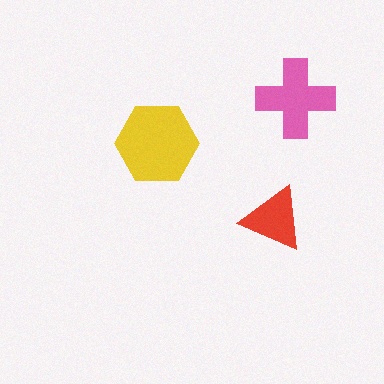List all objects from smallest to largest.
The red triangle, the pink cross, the yellow hexagon.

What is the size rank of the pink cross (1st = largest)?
2nd.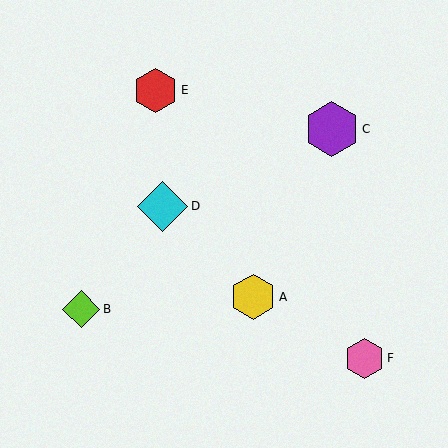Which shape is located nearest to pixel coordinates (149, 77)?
The red hexagon (labeled E) at (156, 91) is nearest to that location.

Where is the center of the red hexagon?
The center of the red hexagon is at (156, 91).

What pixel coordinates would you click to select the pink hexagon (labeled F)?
Click at (364, 358) to select the pink hexagon F.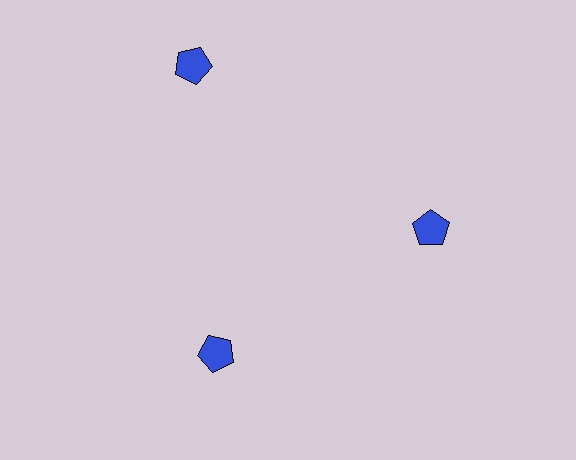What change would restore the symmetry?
The symmetry would be restored by moving it inward, back onto the ring so that all 3 pentagons sit at equal angles and equal distance from the center.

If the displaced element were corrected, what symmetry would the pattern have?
It would have 3-fold rotational symmetry — the pattern would map onto itself every 120 degrees.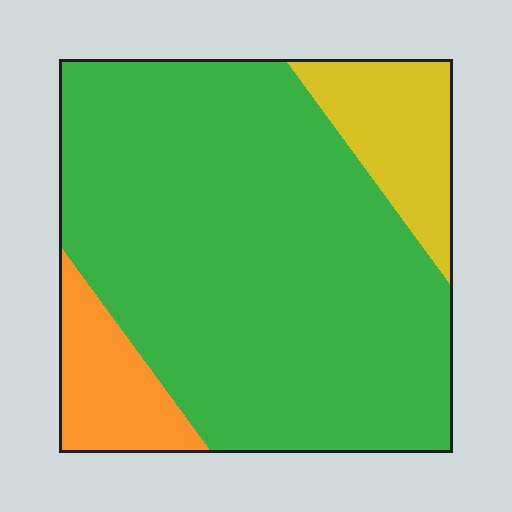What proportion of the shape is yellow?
Yellow takes up less than a quarter of the shape.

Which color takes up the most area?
Green, at roughly 75%.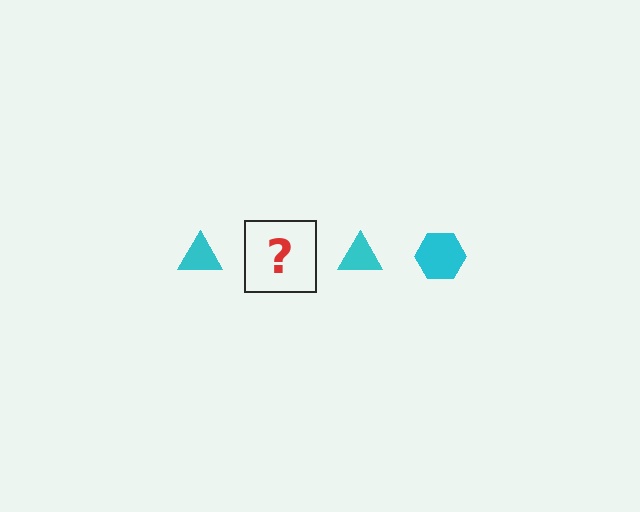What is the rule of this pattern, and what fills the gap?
The rule is that the pattern cycles through triangle, hexagon shapes in cyan. The gap should be filled with a cyan hexagon.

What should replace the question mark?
The question mark should be replaced with a cyan hexagon.